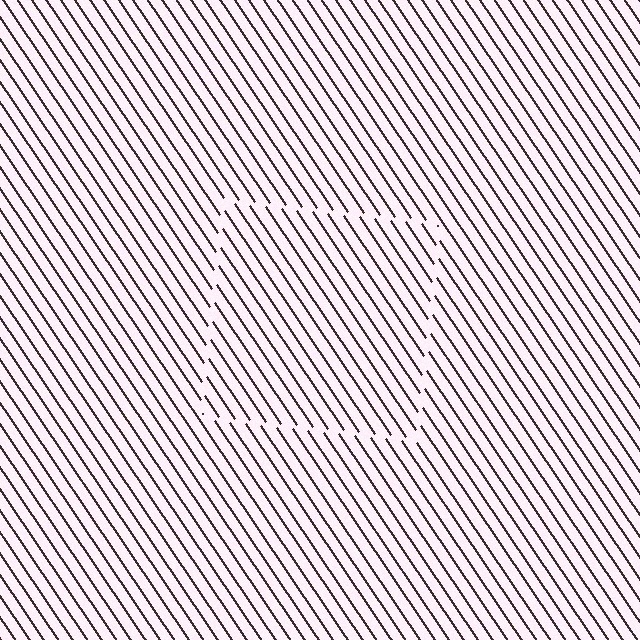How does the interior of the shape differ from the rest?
The interior of the shape contains the same grating, shifted by half a period — the contour is defined by the phase discontinuity where line-ends from the inner and outer gratings abut.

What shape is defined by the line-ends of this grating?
An illusory square. The interior of the shape contains the same grating, shifted by half a period — the contour is defined by the phase discontinuity where line-ends from the inner and outer gratings abut.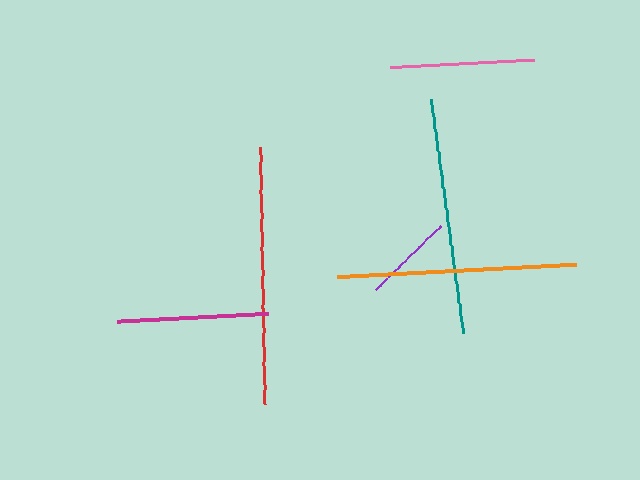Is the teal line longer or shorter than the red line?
The red line is longer than the teal line.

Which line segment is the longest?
The red line is the longest at approximately 257 pixels.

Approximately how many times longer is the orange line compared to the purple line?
The orange line is approximately 2.6 times the length of the purple line.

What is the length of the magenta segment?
The magenta segment is approximately 151 pixels long.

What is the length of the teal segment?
The teal segment is approximately 236 pixels long.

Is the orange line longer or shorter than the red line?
The red line is longer than the orange line.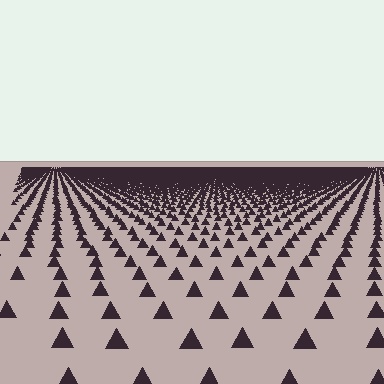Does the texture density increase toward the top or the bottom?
Density increases toward the top.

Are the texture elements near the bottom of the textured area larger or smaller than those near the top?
Larger. Near the bottom, elements are closer to the viewer and appear at a bigger on-screen size.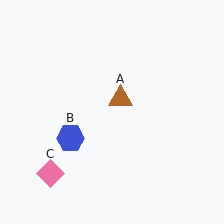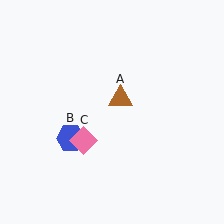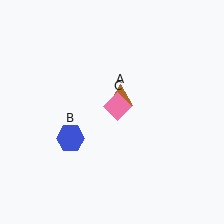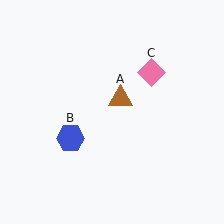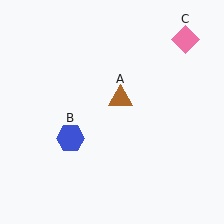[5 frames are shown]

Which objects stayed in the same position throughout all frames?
Brown triangle (object A) and blue hexagon (object B) remained stationary.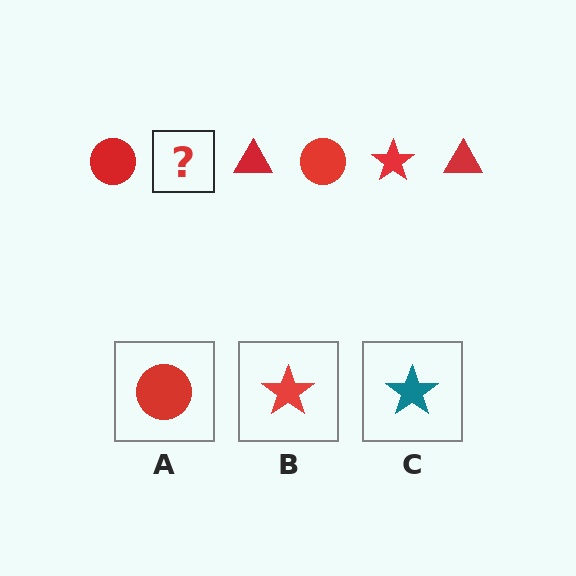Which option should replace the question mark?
Option B.